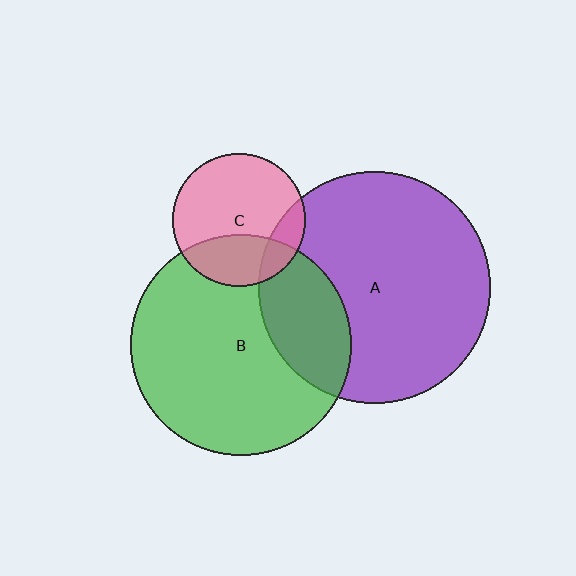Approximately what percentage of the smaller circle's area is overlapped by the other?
Approximately 30%.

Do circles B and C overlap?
Yes.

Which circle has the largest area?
Circle A (purple).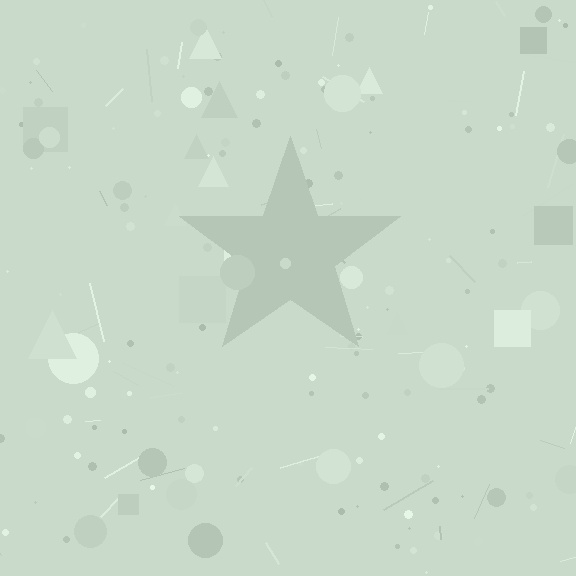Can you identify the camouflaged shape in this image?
The camouflaged shape is a star.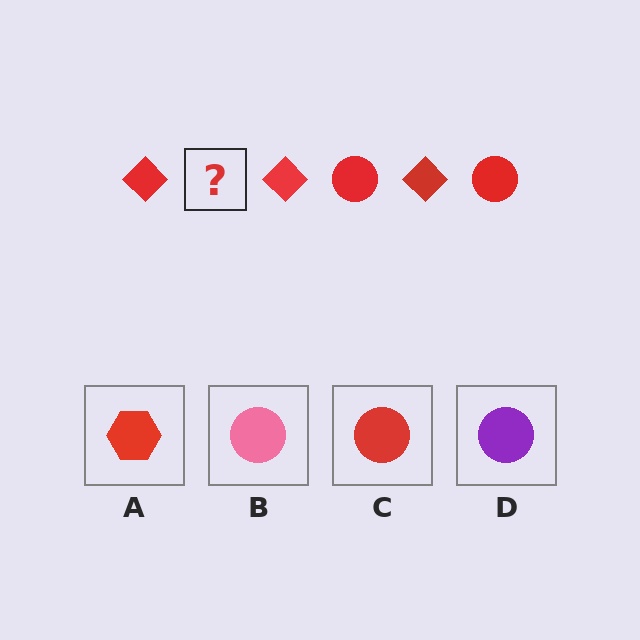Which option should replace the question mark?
Option C.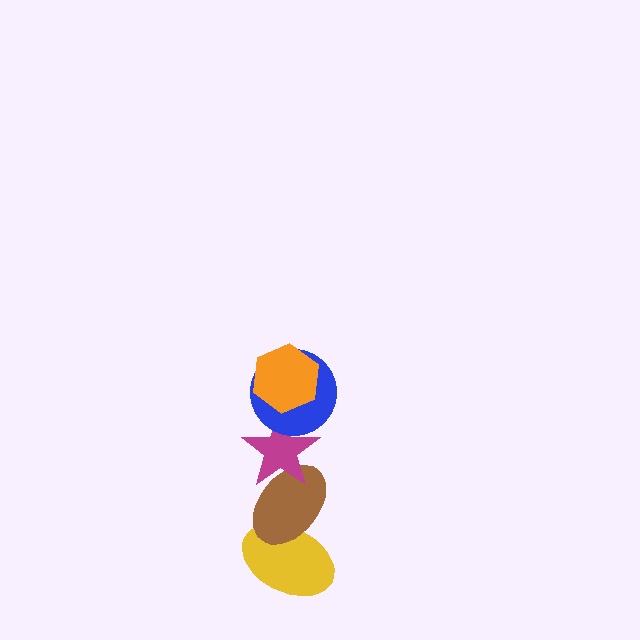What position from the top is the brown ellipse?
The brown ellipse is 4th from the top.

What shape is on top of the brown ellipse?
The magenta star is on top of the brown ellipse.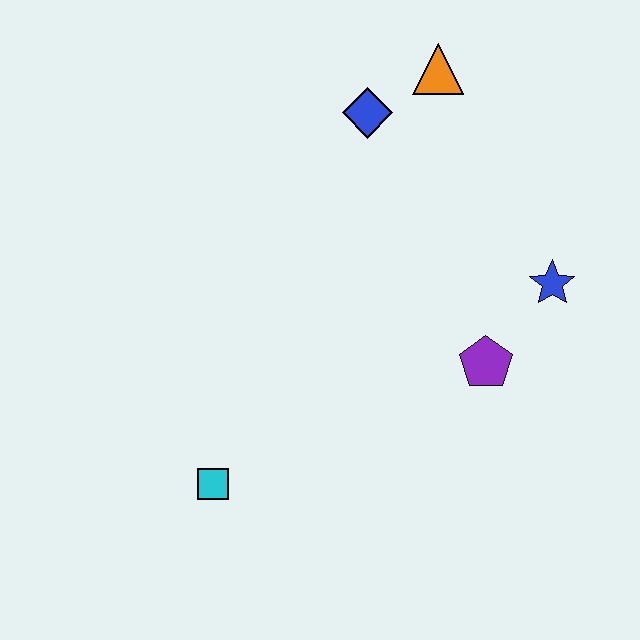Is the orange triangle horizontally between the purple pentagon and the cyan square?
Yes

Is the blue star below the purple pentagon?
No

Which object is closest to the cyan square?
The purple pentagon is closest to the cyan square.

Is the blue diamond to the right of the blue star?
No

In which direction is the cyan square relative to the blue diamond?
The cyan square is below the blue diamond.